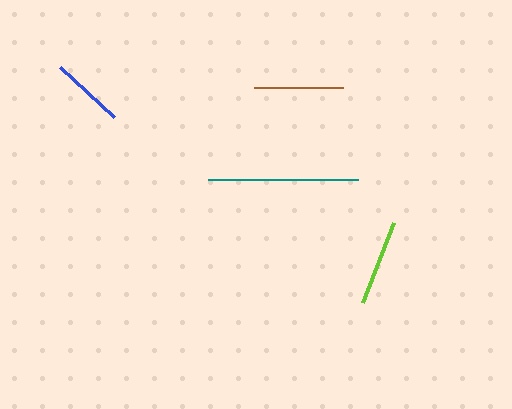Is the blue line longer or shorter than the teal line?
The teal line is longer than the blue line.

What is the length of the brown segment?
The brown segment is approximately 89 pixels long.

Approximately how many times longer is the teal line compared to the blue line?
The teal line is approximately 2.0 times the length of the blue line.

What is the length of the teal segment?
The teal segment is approximately 150 pixels long.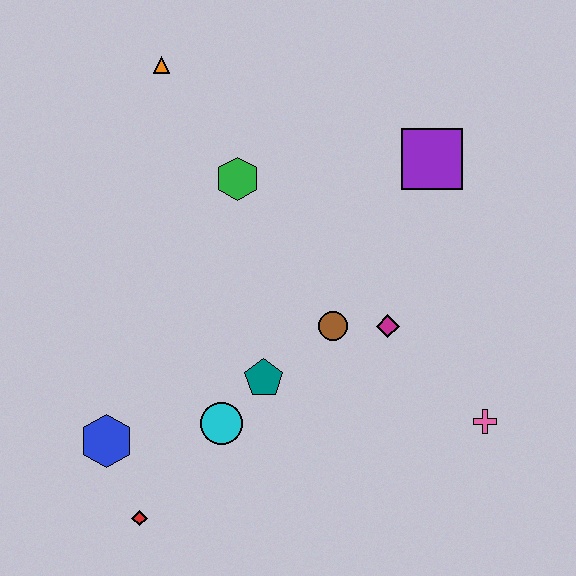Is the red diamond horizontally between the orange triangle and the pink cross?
No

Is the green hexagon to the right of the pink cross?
No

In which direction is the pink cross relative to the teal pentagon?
The pink cross is to the right of the teal pentagon.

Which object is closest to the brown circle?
The magenta diamond is closest to the brown circle.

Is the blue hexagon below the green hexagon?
Yes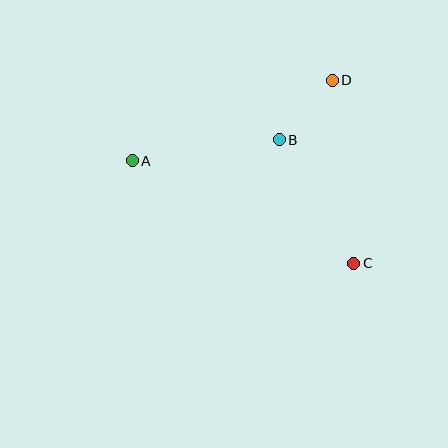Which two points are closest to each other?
Points B and D are closest to each other.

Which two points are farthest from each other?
Points A and C are farthest from each other.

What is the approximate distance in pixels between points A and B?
The distance between A and B is approximately 148 pixels.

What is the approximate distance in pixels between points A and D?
The distance between A and D is approximately 215 pixels.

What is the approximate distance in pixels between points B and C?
The distance between B and C is approximately 144 pixels.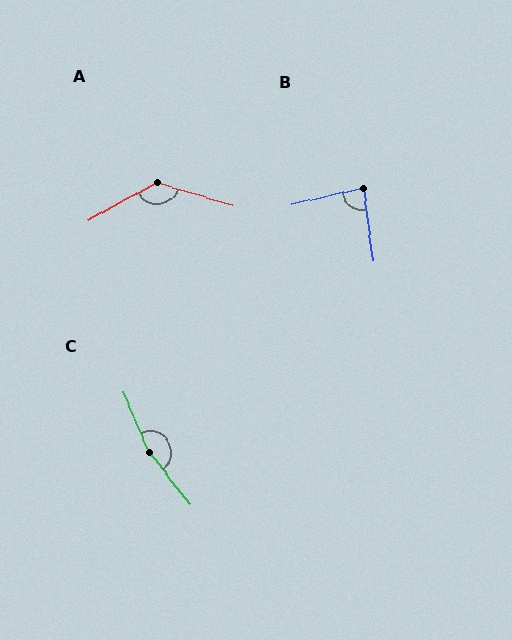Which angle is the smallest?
B, at approximately 85 degrees.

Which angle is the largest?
C, at approximately 165 degrees.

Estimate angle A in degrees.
Approximately 134 degrees.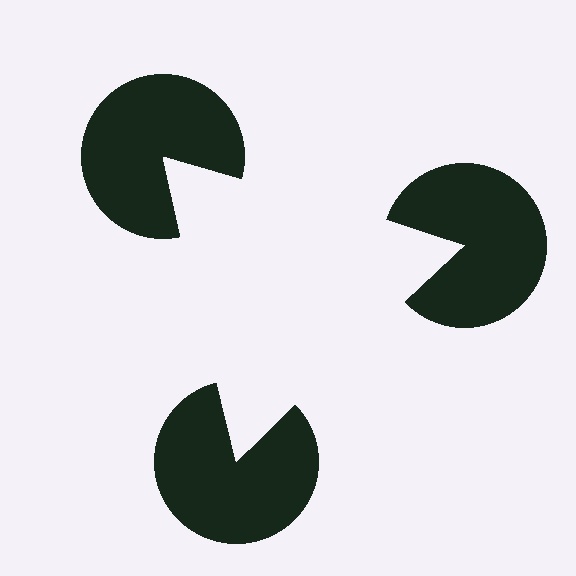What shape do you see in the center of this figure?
An illusory triangle — its edges are inferred from the aligned wedge cuts in the pac-man discs, not physically drawn.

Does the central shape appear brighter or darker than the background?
It typically appears slightly brighter than the background, even though no actual brightness change is drawn.